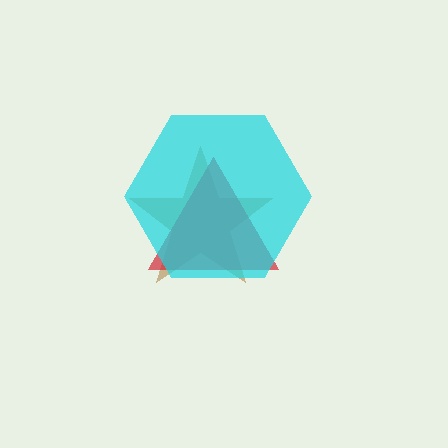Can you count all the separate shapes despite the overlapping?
Yes, there are 3 separate shapes.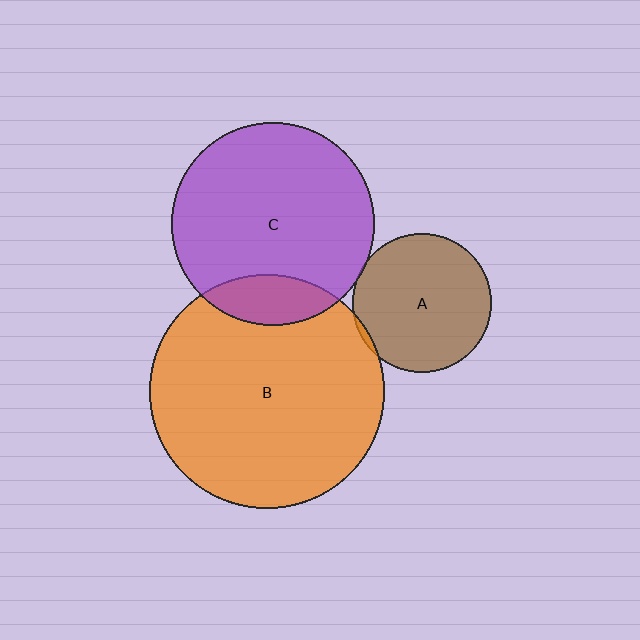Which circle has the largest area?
Circle B (orange).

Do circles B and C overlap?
Yes.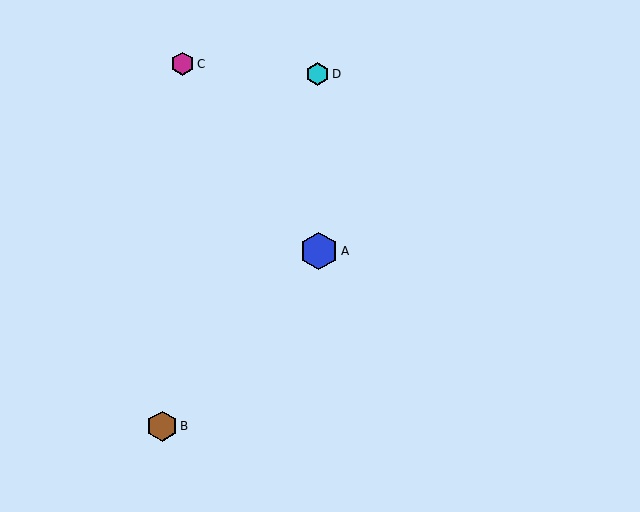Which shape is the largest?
The blue hexagon (labeled A) is the largest.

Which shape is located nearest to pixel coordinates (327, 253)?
The blue hexagon (labeled A) at (319, 251) is nearest to that location.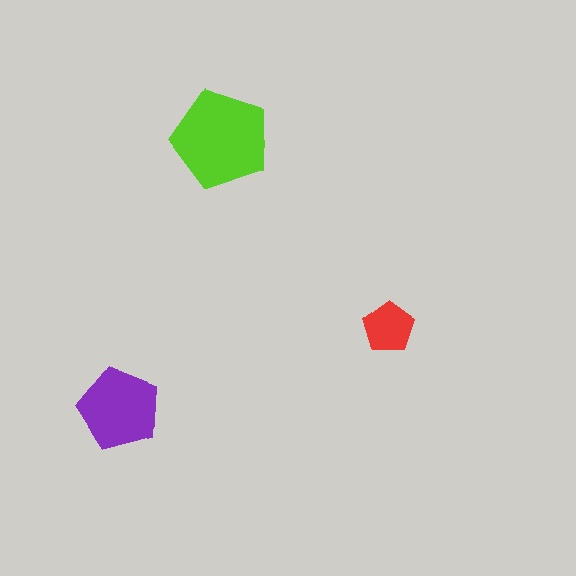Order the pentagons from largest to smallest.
the lime one, the purple one, the red one.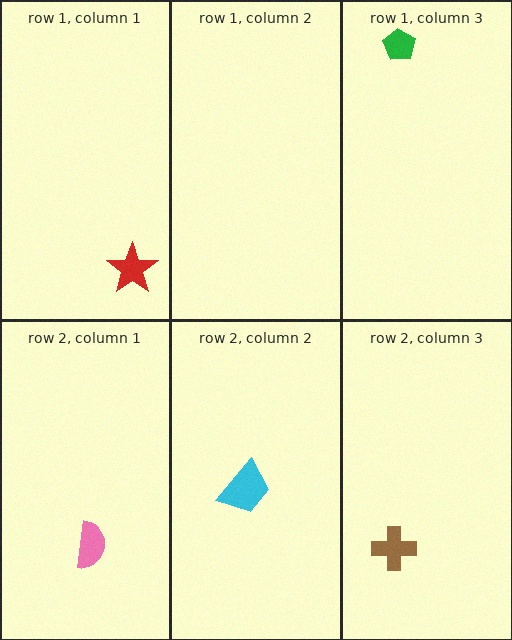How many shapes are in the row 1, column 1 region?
1.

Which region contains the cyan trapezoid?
The row 2, column 2 region.